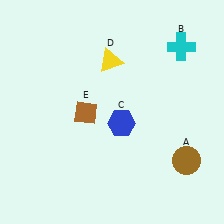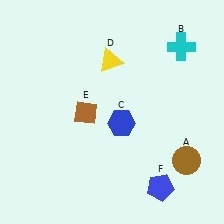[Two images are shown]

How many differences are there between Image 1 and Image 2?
There is 1 difference between the two images.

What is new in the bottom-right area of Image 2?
A blue pentagon (F) was added in the bottom-right area of Image 2.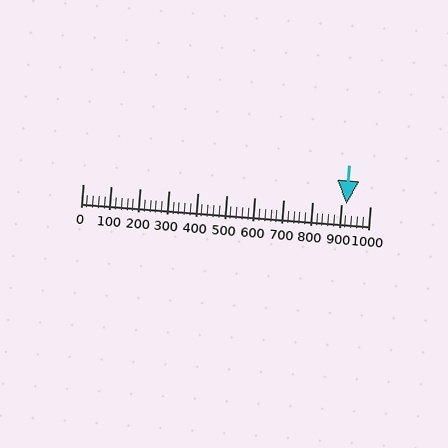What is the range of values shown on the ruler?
The ruler shows values from 0 to 1000.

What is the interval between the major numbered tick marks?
The major tick marks are spaced 100 units apart.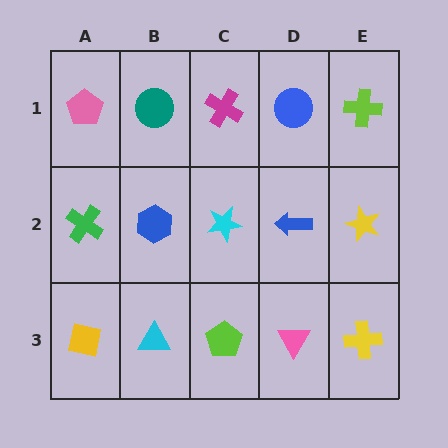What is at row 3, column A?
A yellow square.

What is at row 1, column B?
A teal circle.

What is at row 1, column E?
A lime cross.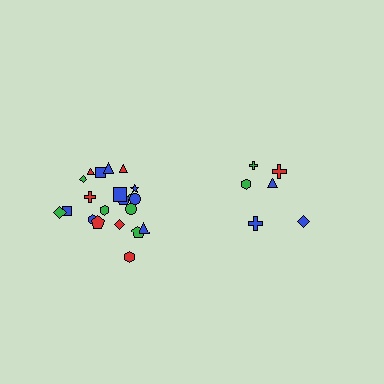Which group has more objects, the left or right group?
The left group.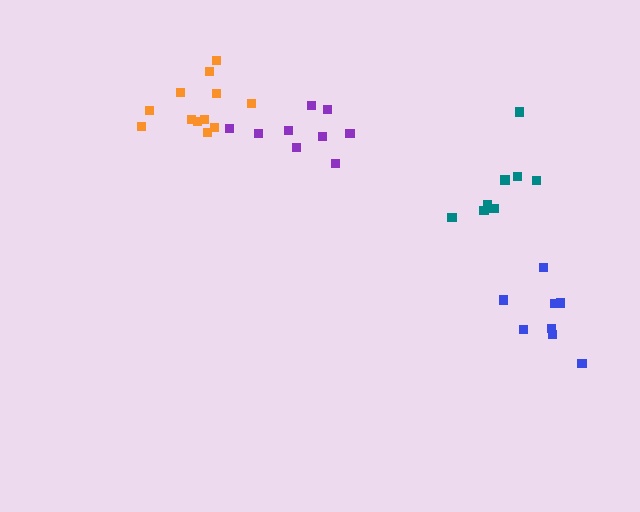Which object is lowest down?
The blue cluster is bottommost.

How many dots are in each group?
Group 1: 12 dots, Group 2: 9 dots, Group 3: 8 dots, Group 4: 8 dots (37 total).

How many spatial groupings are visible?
There are 4 spatial groupings.